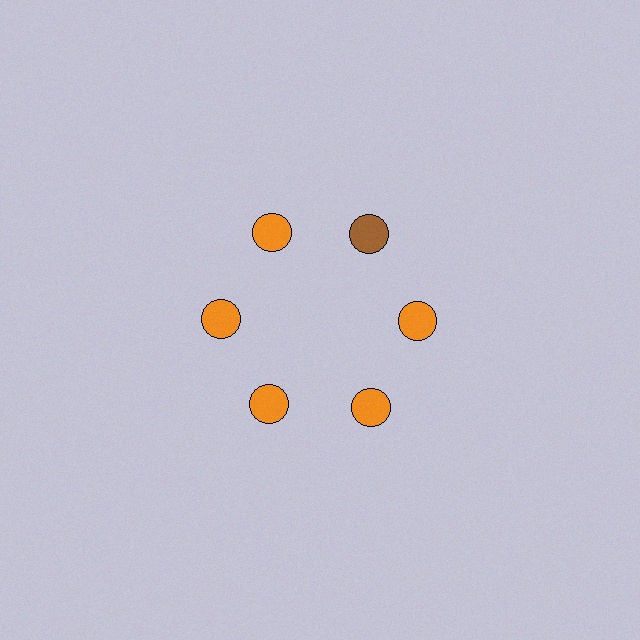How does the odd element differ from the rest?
It has a different color: brown instead of orange.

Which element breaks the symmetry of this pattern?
The brown circle at roughly the 1 o'clock position breaks the symmetry. All other shapes are orange circles.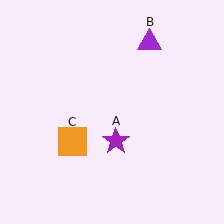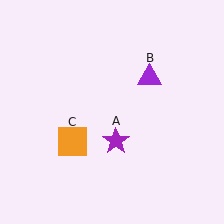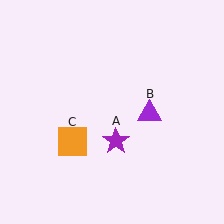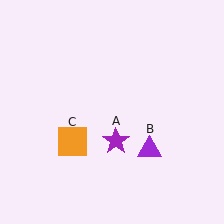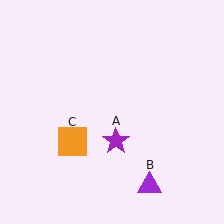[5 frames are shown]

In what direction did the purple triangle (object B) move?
The purple triangle (object B) moved down.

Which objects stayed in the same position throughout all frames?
Purple star (object A) and orange square (object C) remained stationary.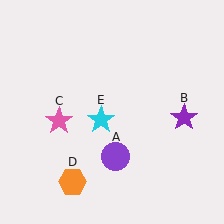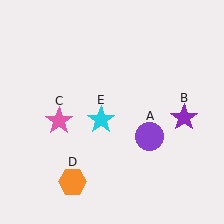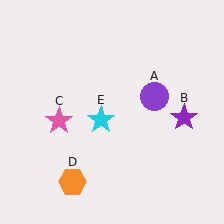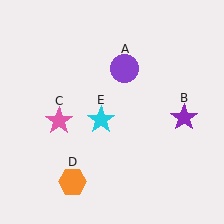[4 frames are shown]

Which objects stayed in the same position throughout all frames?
Purple star (object B) and pink star (object C) and orange hexagon (object D) and cyan star (object E) remained stationary.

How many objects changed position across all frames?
1 object changed position: purple circle (object A).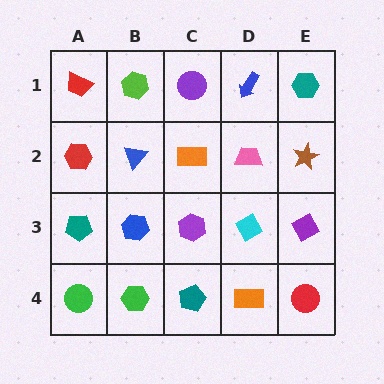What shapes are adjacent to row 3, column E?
A brown star (row 2, column E), a red circle (row 4, column E), a cyan diamond (row 3, column D).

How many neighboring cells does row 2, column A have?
3.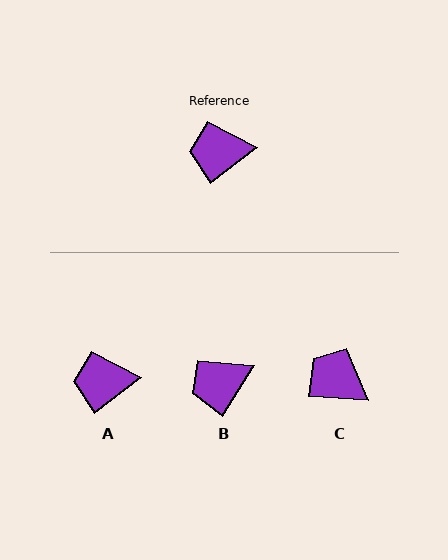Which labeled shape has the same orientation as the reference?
A.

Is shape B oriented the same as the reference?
No, it is off by about 21 degrees.